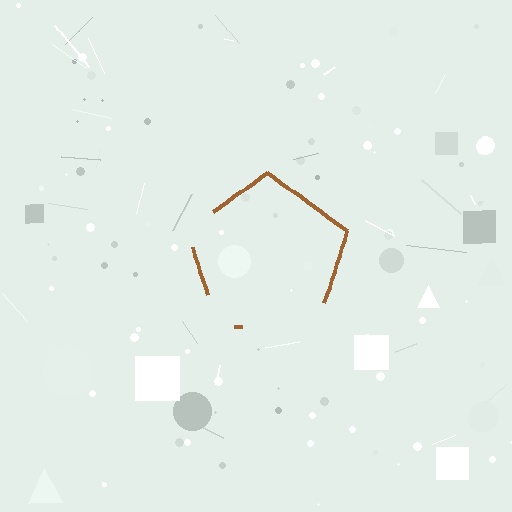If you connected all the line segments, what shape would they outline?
They would outline a pentagon.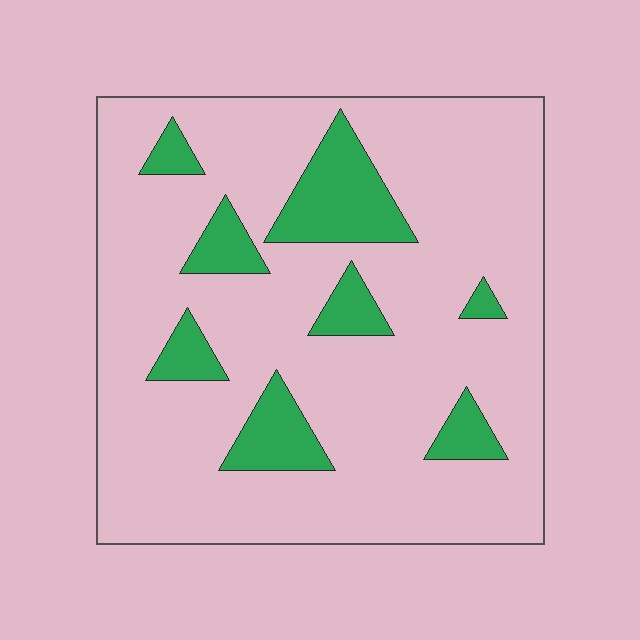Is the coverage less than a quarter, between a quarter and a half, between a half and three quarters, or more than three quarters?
Less than a quarter.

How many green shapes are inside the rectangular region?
8.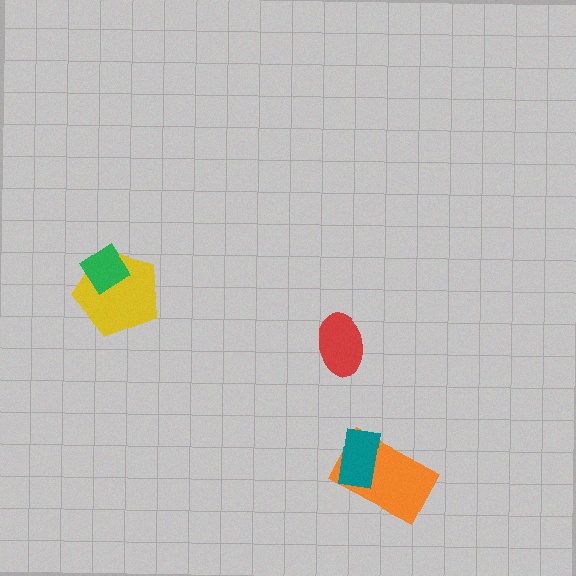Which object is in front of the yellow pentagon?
The green diamond is in front of the yellow pentagon.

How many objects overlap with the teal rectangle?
1 object overlaps with the teal rectangle.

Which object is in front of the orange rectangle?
The teal rectangle is in front of the orange rectangle.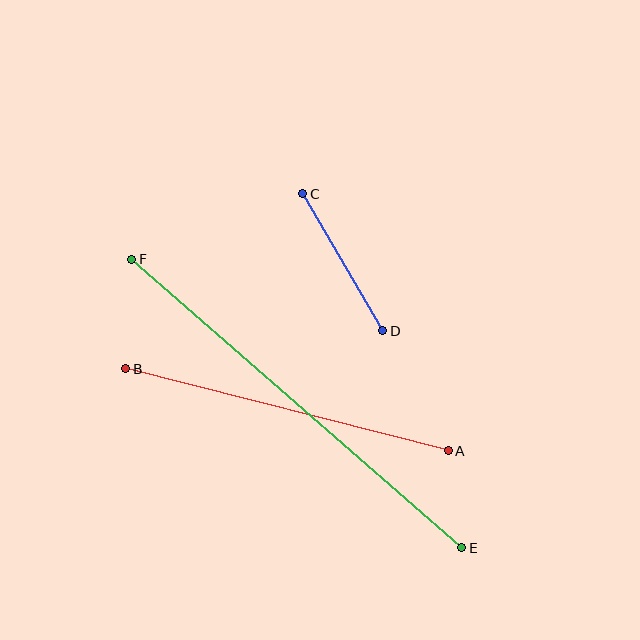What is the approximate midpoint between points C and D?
The midpoint is at approximately (343, 262) pixels.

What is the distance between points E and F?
The distance is approximately 438 pixels.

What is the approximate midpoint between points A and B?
The midpoint is at approximately (287, 410) pixels.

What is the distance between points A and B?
The distance is approximately 333 pixels.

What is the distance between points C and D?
The distance is approximately 158 pixels.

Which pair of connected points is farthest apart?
Points E and F are farthest apart.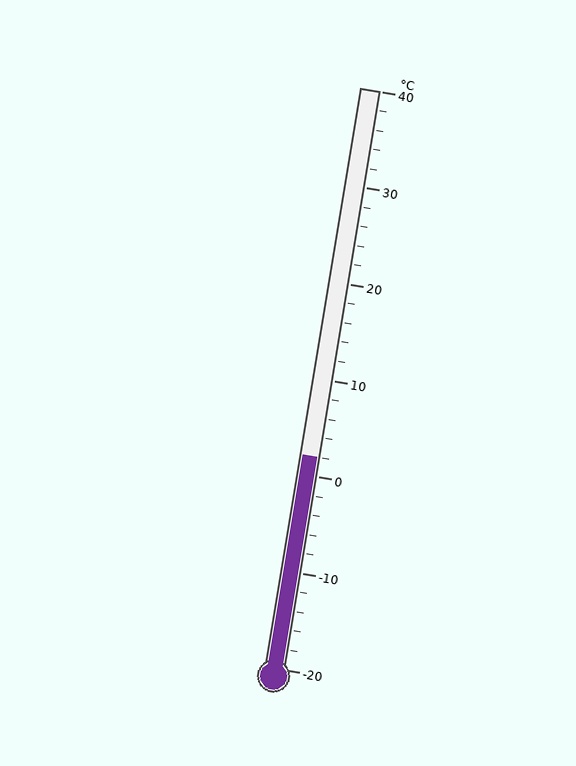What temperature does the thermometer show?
The thermometer shows approximately 2°C.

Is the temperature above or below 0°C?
The temperature is above 0°C.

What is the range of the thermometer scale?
The thermometer scale ranges from -20°C to 40°C.